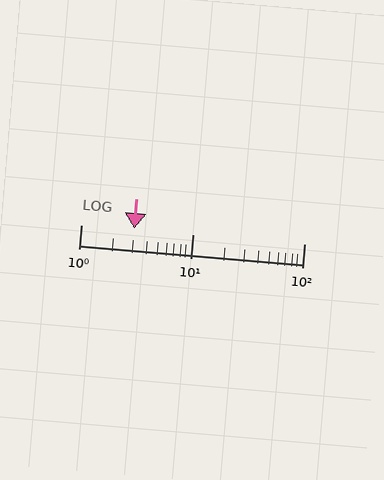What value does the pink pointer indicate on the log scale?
The pointer indicates approximately 3.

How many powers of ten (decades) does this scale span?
The scale spans 2 decades, from 1 to 100.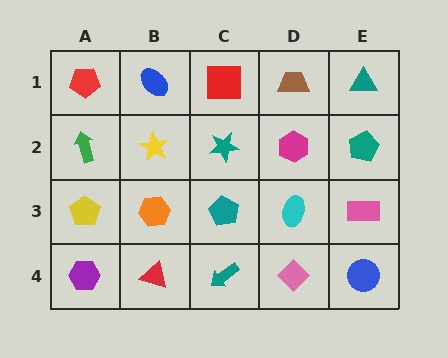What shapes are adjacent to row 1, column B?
A yellow star (row 2, column B), a red pentagon (row 1, column A), a red square (row 1, column C).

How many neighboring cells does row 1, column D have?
3.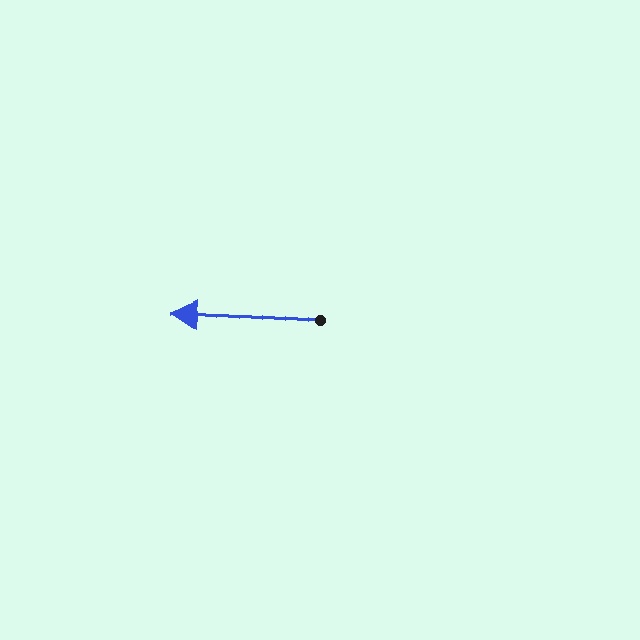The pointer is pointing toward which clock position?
Roughly 9 o'clock.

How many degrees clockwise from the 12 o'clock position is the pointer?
Approximately 275 degrees.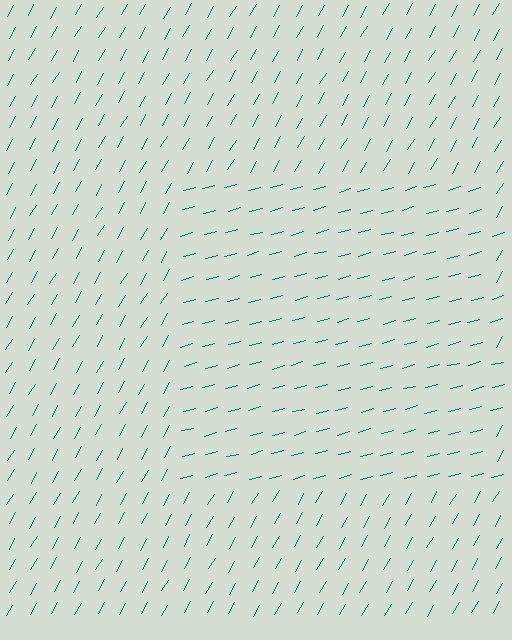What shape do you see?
I see a rectangle.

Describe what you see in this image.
The image is filled with small teal line segments. A rectangle region in the image has lines oriented differently from the surrounding lines, creating a visible texture boundary.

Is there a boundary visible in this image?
Yes, there is a texture boundary formed by a change in line orientation.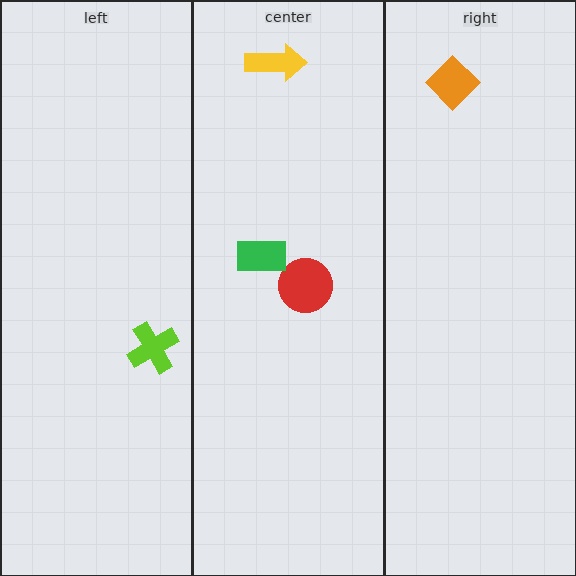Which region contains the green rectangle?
The center region.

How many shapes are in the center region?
3.